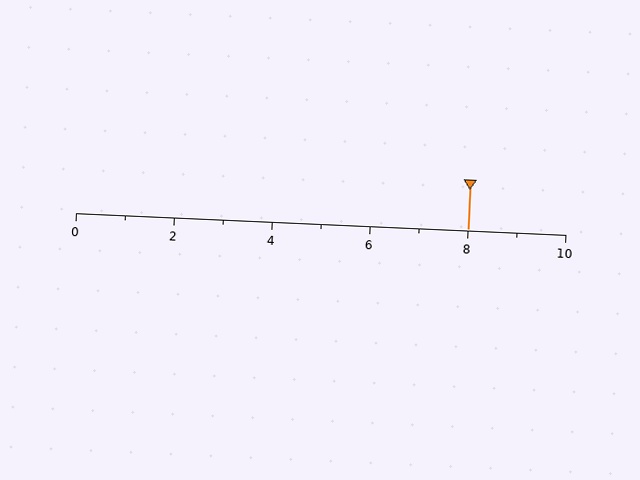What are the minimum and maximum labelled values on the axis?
The axis runs from 0 to 10.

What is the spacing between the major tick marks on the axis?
The major ticks are spaced 2 apart.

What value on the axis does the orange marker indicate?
The marker indicates approximately 8.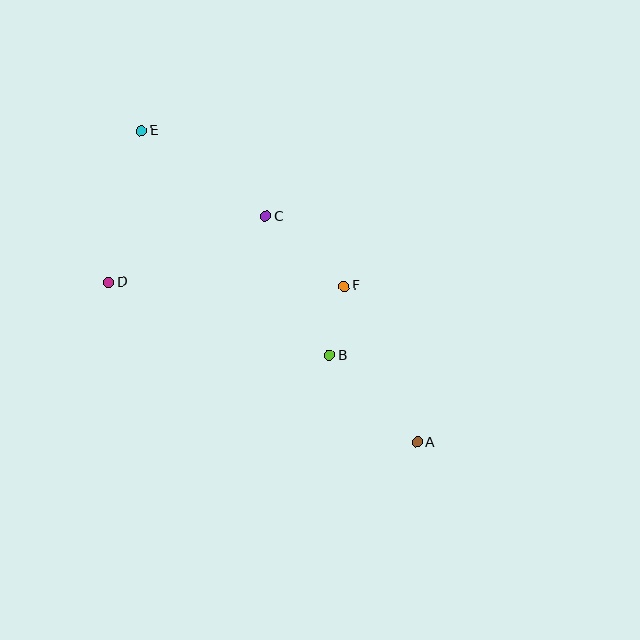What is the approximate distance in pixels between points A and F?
The distance between A and F is approximately 173 pixels.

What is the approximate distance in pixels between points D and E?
The distance between D and E is approximately 155 pixels.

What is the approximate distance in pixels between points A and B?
The distance between A and B is approximately 123 pixels.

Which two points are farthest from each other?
Points A and E are farthest from each other.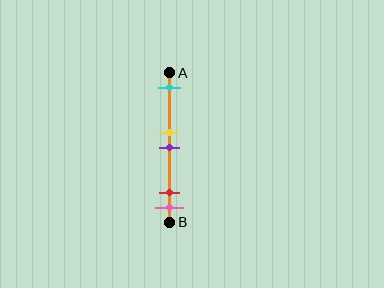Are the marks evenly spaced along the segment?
No, the marks are not evenly spaced.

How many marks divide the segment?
There are 5 marks dividing the segment.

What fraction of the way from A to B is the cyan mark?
The cyan mark is approximately 10% (0.1) of the way from A to B.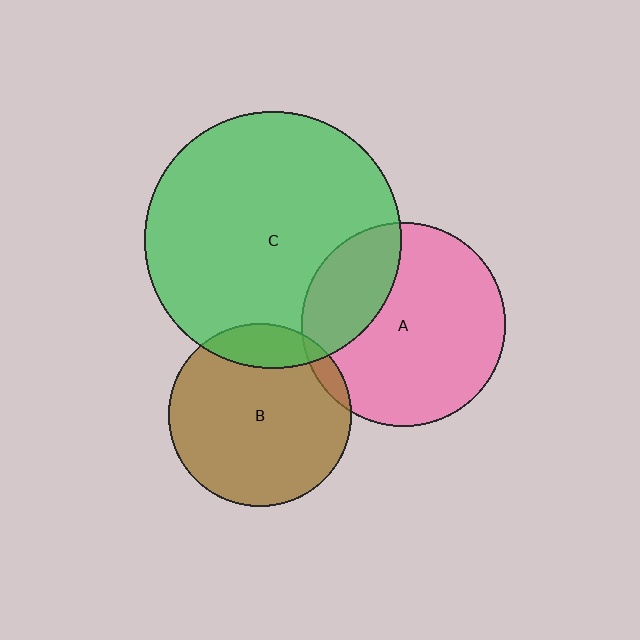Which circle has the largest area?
Circle C (green).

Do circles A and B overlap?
Yes.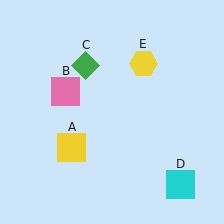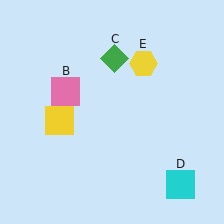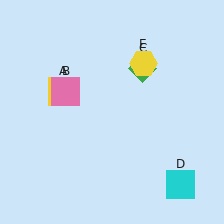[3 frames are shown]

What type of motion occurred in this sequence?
The yellow square (object A), green diamond (object C) rotated clockwise around the center of the scene.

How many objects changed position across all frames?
2 objects changed position: yellow square (object A), green diamond (object C).